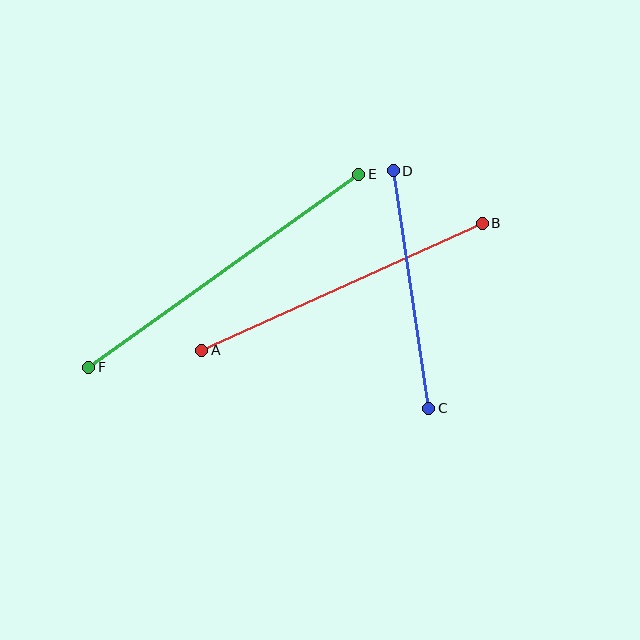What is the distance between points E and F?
The distance is approximately 332 pixels.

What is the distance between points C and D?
The distance is approximately 240 pixels.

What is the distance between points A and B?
The distance is approximately 308 pixels.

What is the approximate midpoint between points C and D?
The midpoint is at approximately (411, 290) pixels.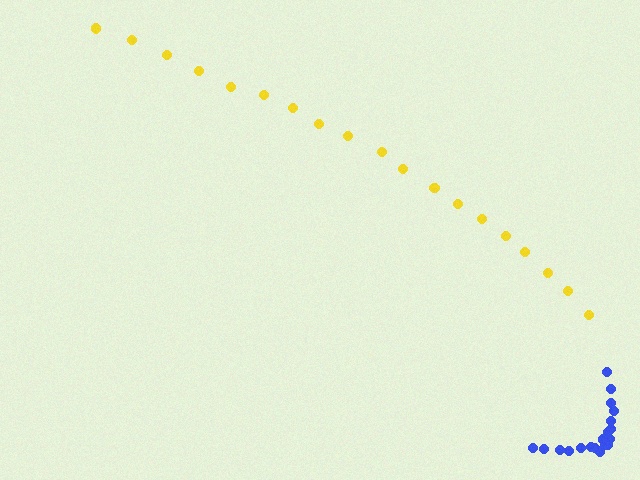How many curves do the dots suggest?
There are 2 distinct paths.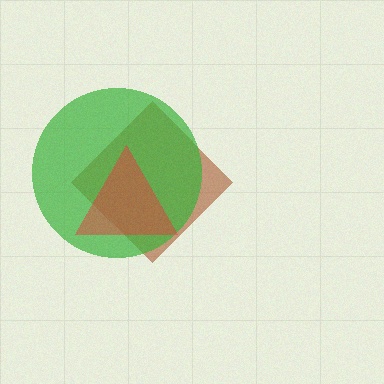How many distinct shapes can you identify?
There are 3 distinct shapes: a brown diamond, a green circle, a red triangle.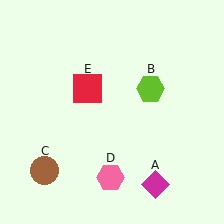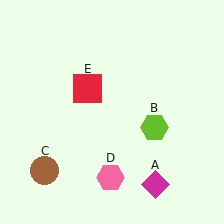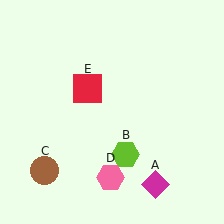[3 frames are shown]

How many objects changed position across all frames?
1 object changed position: lime hexagon (object B).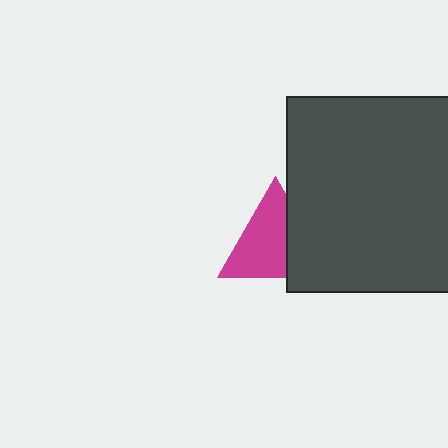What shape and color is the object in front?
The object in front is a dark gray square.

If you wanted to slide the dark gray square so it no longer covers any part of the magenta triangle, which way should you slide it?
Slide it right — that is the most direct way to separate the two shapes.